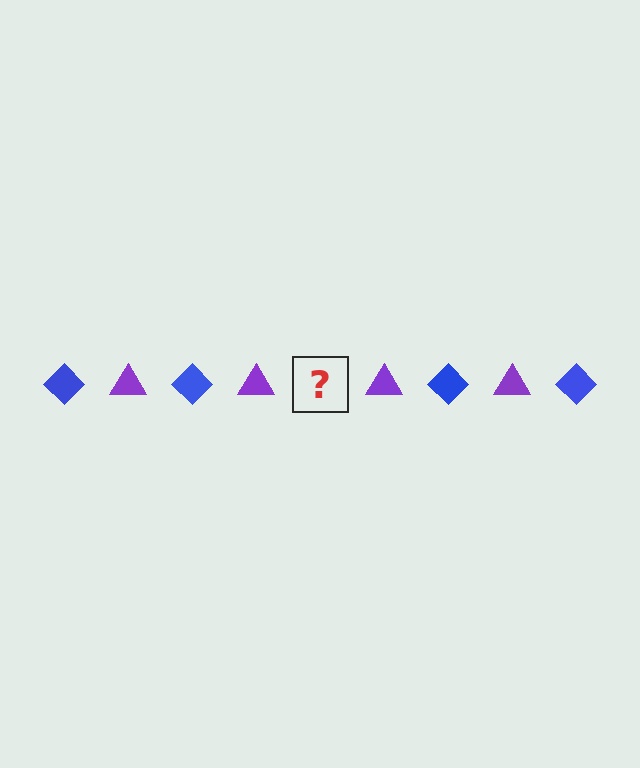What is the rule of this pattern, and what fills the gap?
The rule is that the pattern alternates between blue diamond and purple triangle. The gap should be filled with a blue diamond.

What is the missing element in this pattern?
The missing element is a blue diamond.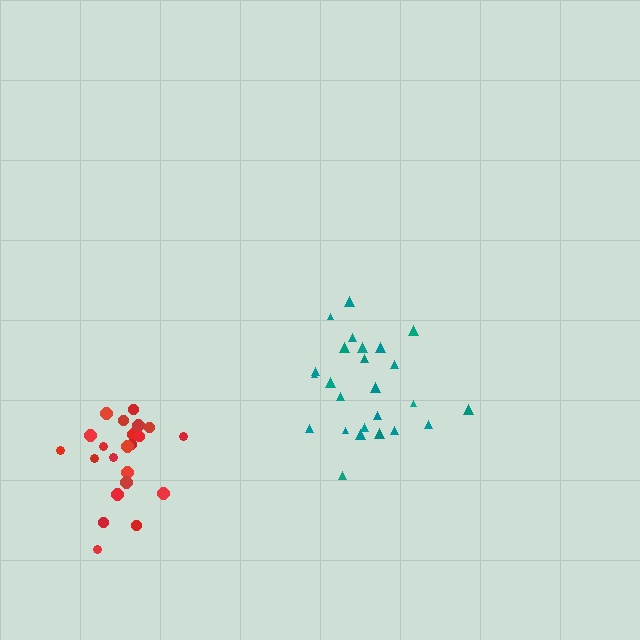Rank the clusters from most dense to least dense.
teal, red.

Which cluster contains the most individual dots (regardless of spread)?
Teal (25).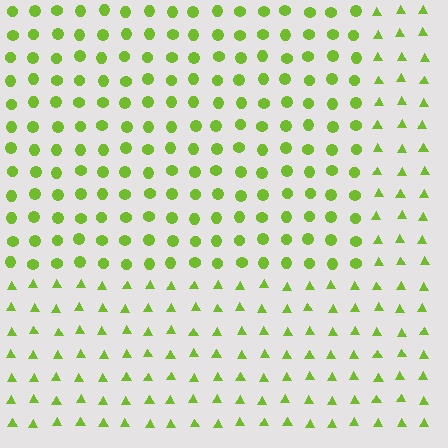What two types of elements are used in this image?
The image uses circles inside the rectangle region and triangles outside it.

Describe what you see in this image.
The image is filled with small lime elements arranged in a uniform grid. A rectangle-shaped region contains circles, while the surrounding area contains triangles. The boundary is defined purely by the change in element shape.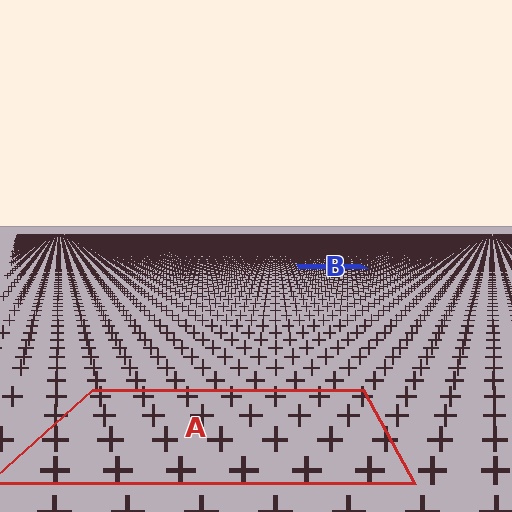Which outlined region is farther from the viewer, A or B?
Region B is farther from the viewer — the texture elements inside it appear smaller and more densely packed.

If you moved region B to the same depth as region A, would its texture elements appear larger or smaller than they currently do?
They would appear larger. At a closer depth, the same texture elements are projected at a bigger on-screen size.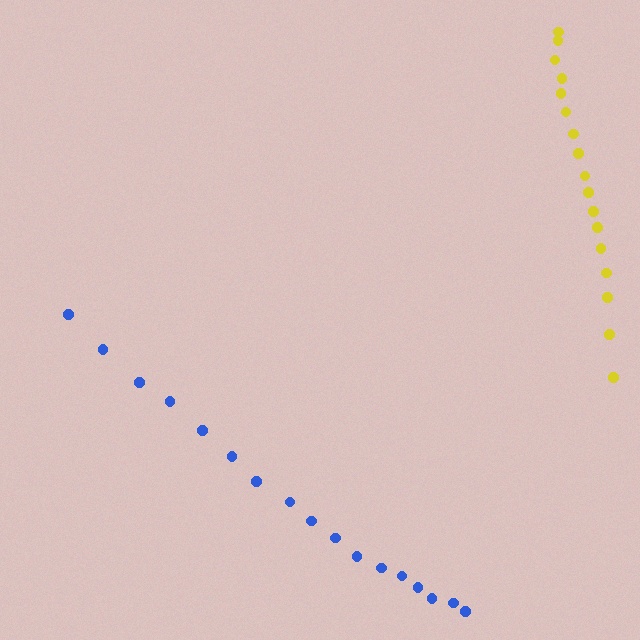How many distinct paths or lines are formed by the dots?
There are 2 distinct paths.